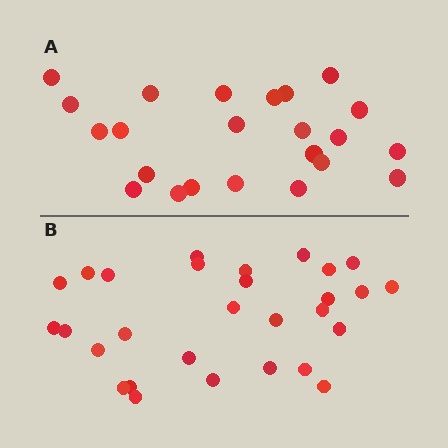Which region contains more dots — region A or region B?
Region B (the bottom region) has more dots.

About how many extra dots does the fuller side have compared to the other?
Region B has about 6 more dots than region A.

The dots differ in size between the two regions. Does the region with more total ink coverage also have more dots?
No. Region A has more total ink coverage because its dots are larger, but region B actually contains more individual dots. Total area can be misleading — the number of items is what matters here.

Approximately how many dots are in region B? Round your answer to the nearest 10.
About 30 dots. (The exact count is 29, which rounds to 30.)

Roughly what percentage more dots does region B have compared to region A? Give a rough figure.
About 25% more.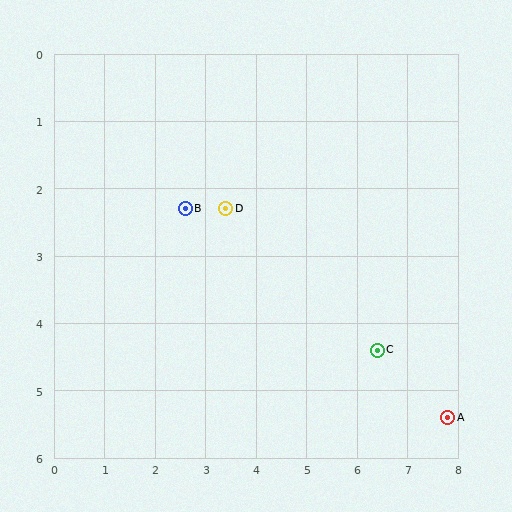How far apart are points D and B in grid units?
Points D and B are about 0.8 grid units apart.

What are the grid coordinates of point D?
Point D is at approximately (3.4, 2.3).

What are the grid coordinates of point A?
Point A is at approximately (7.8, 5.4).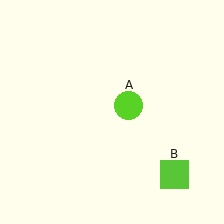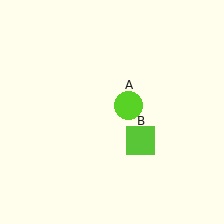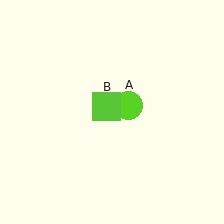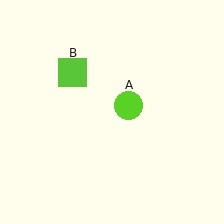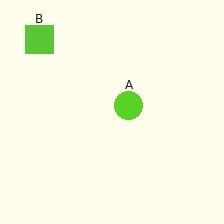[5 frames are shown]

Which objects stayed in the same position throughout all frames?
Lime circle (object A) remained stationary.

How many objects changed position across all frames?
1 object changed position: lime square (object B).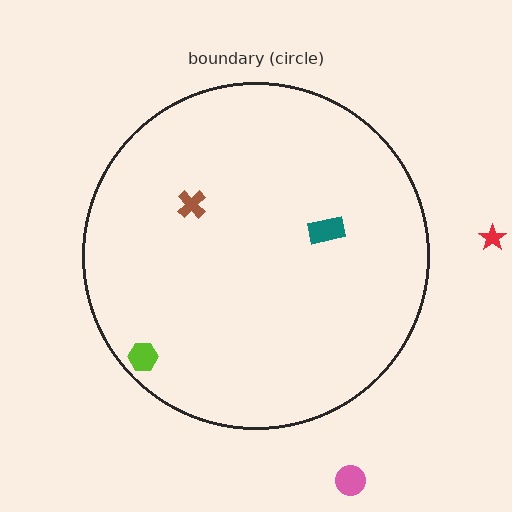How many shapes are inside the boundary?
3 inside, 2 outside.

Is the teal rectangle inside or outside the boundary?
Inside.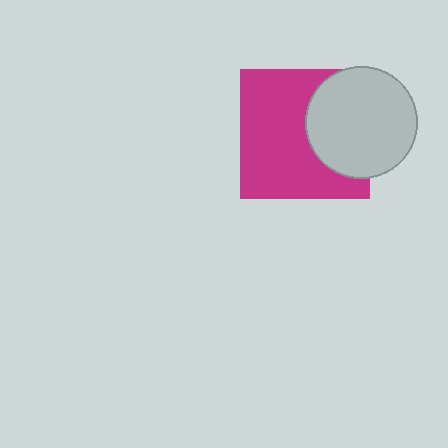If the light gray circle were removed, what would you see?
You would see the complete magenta square.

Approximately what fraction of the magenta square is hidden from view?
Roughly 35% of the magenta square is hidden behind the light gray circle.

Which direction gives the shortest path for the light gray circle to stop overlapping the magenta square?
Moving right gives the shortest separation.